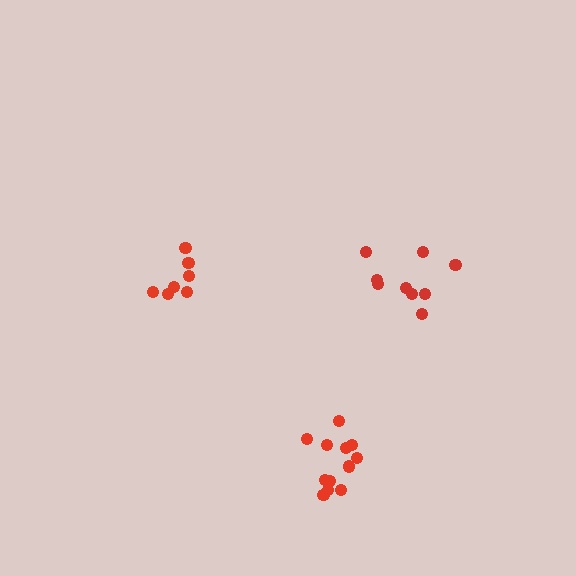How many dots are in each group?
Group 1: 7 dots, Group 2: 13 dots, Group 3: 9 dots (29 total).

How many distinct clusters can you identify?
There are 3 distinct clusters.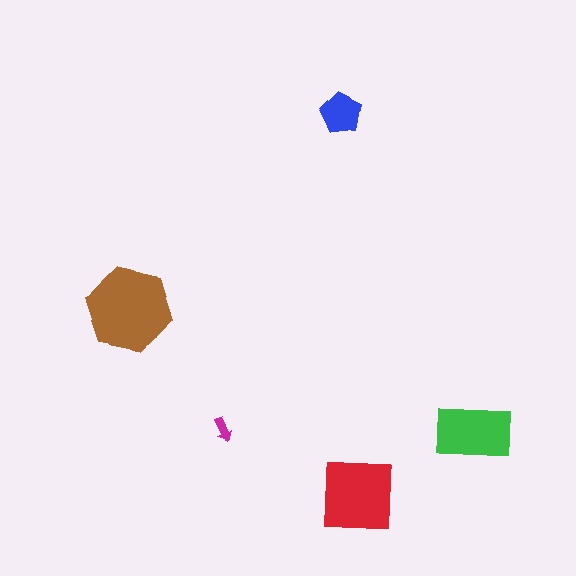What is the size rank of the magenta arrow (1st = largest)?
5th.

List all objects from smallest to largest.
The magenta arrow, the blue pentagon, the green rectangle, the red square, the brown hexagon.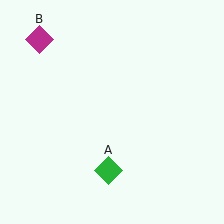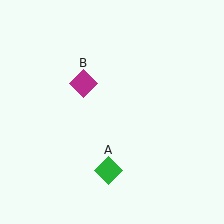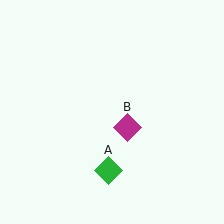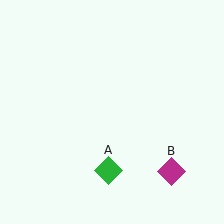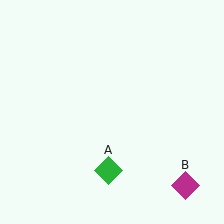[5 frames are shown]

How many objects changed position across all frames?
1 object changed position: magenta diamond (object B).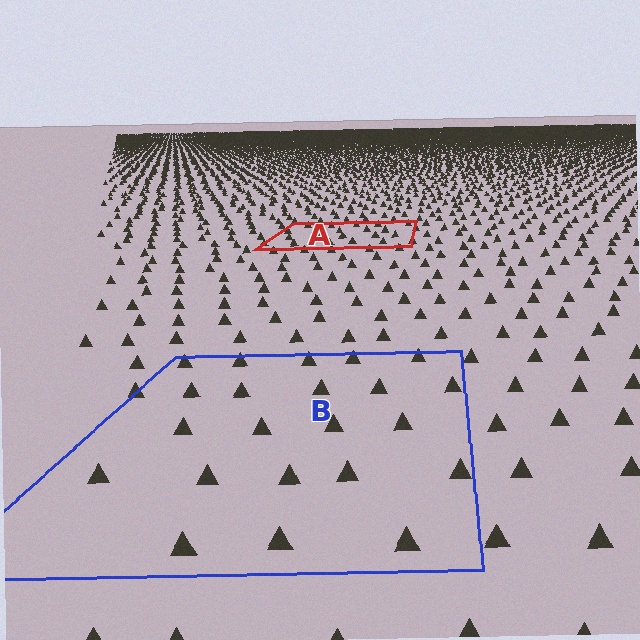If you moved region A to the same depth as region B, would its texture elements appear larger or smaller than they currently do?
They would appear larger. At a closer depth, the same texture elements are projected at a bigger on-screen size.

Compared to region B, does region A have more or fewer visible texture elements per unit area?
Region A has more texture elements per unit area — they are packed more densely because it is farther away.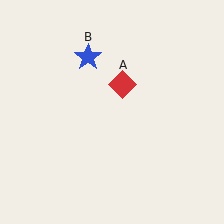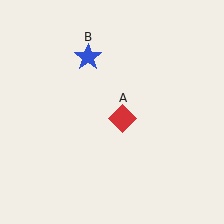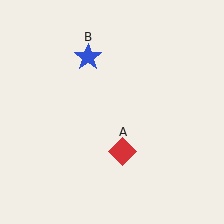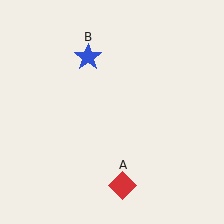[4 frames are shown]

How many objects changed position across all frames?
1 object changed position: red diamond (object A).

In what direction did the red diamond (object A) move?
The red diamond (object A) moved down.